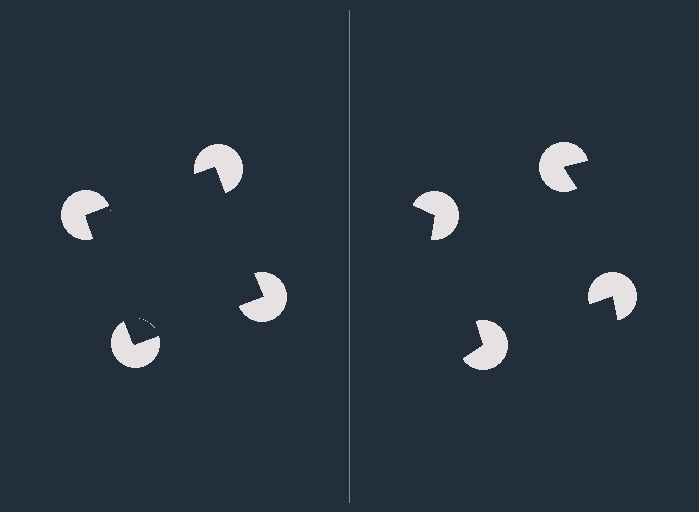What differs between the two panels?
The pac-man discs are positioned identically on both sides; only the wedge orientations differ. On the left they align to a square; on the right they are misaligned.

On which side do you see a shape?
An illusory square appears on the left side. On the right side the wedge cuts are rotated, so no coherent shape forms.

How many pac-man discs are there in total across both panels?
8 — 4 on each side.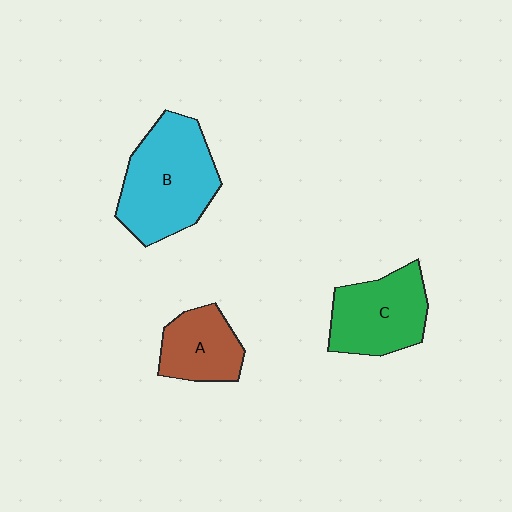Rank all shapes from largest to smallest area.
From largest to smallest: B (cyan), C (green), A (brown).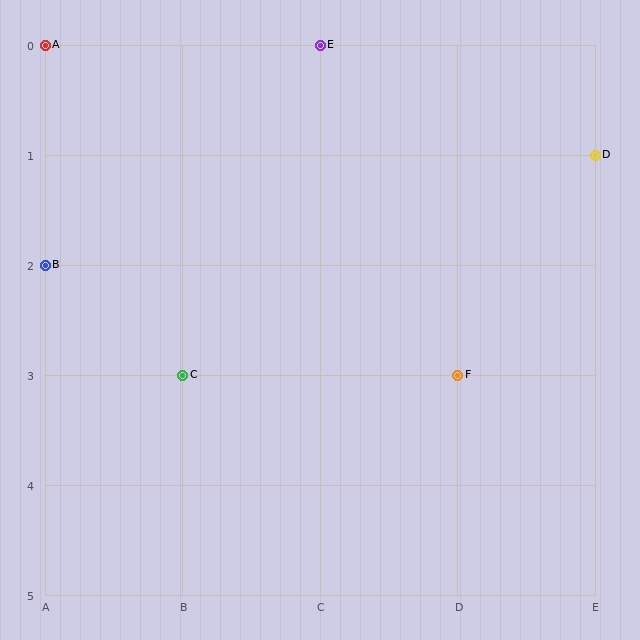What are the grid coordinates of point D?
Point D is at grid coordinates (E, 1).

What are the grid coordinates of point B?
Point B is at grid coordinates (A, 2).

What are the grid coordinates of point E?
Point E is at grid coordinates (C, 0).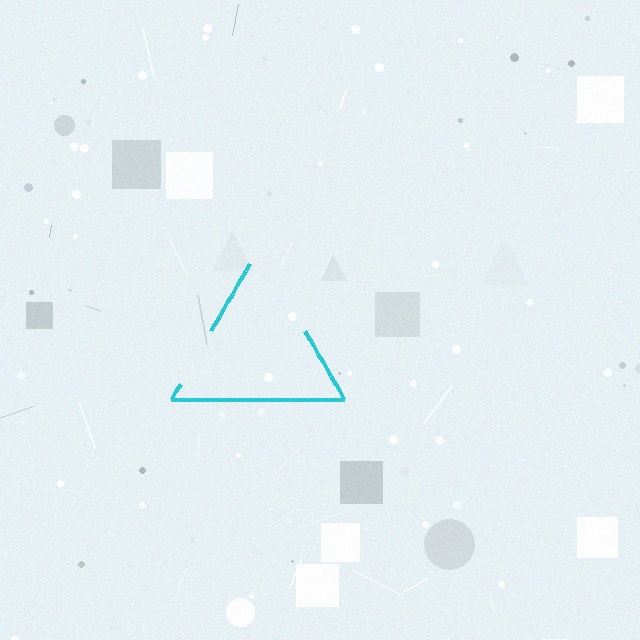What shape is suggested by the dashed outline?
The dashed outline suggests a triangle.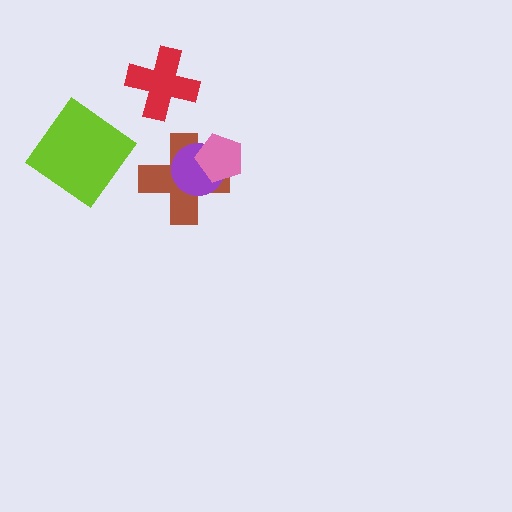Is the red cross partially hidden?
No, no other shape covers it.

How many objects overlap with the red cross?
0 objects overlap with the red cross.